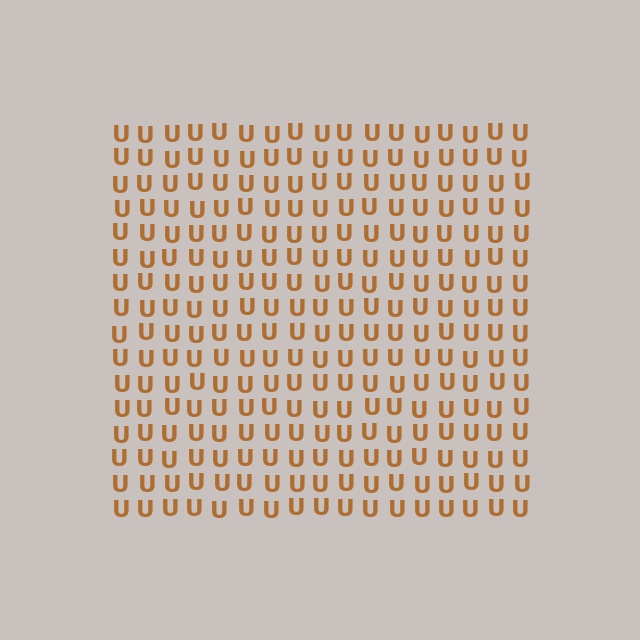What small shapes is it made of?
It is made of small letter U's.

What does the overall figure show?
The overall figure shows a square.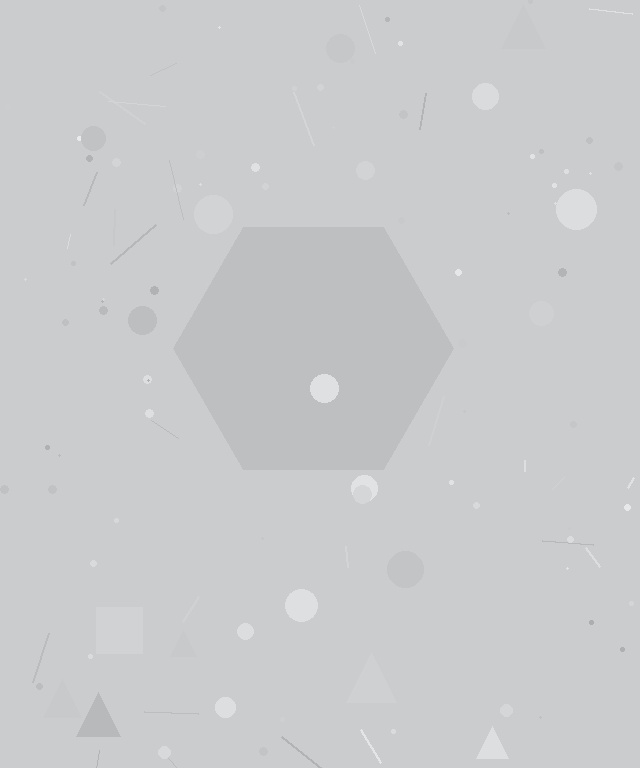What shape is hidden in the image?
A hexagon is hidden in the image.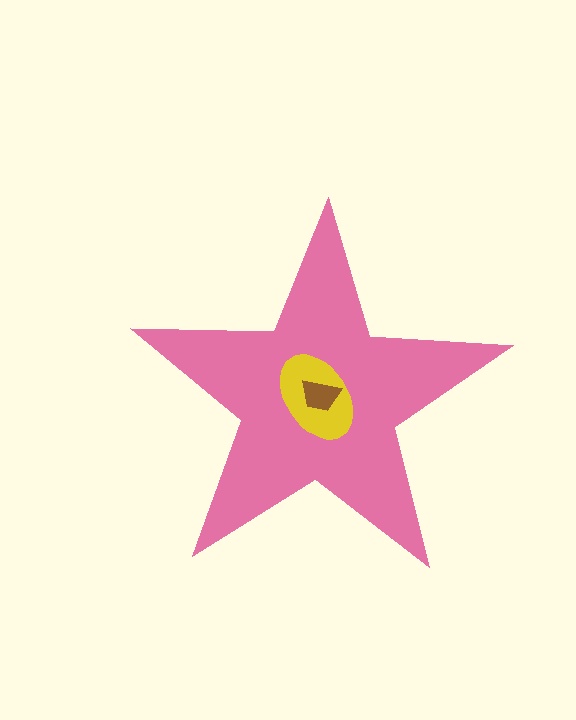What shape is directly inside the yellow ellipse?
The brown trapezoid.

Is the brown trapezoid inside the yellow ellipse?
Yes.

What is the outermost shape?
The pink star.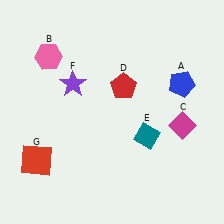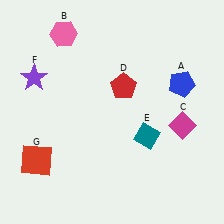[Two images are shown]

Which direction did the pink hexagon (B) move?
The pink hexagon (B) moved up.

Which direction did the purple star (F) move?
The purple star (F) moved left.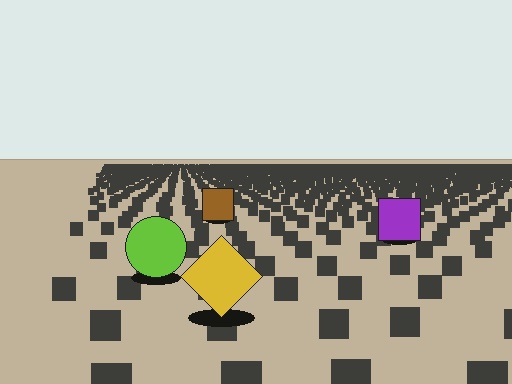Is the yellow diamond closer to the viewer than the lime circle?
Yes. The yellow diamond is closer — you can tell from the texture gradient: the ground texture is coarser near it.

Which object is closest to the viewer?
The yellow diamond is closest. The texture marks near it are larger and more spread out.